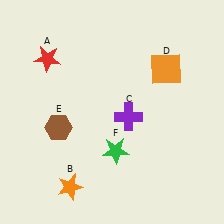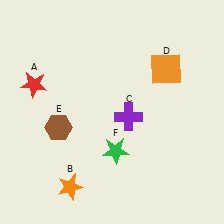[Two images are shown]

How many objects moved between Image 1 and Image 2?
1 object moved between the two images.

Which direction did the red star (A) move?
The red star (A) moved down.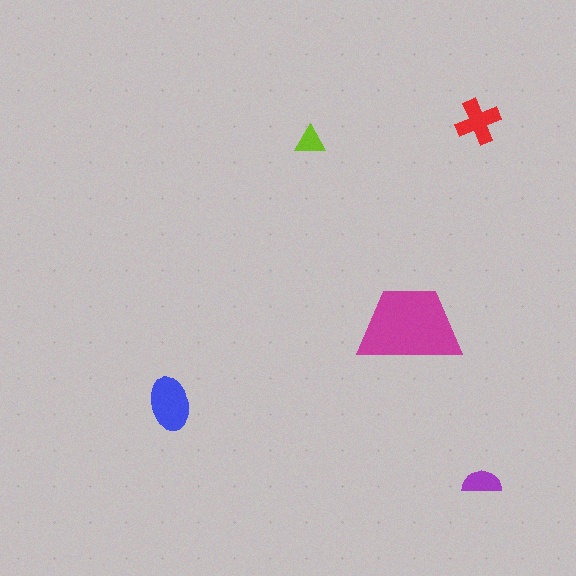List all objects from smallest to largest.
The lime triangle, the purple semicircle, the red cross, the blue ellipse, the magenta trapezoid.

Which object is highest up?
The red cross is topmost.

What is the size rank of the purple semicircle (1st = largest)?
4th.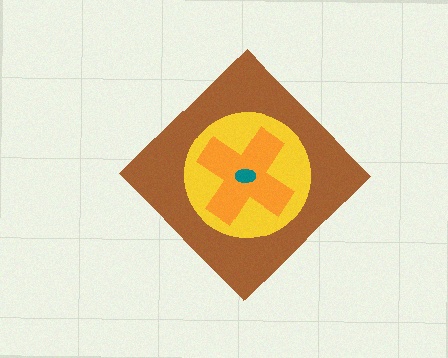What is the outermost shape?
The brown diamond.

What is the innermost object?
The teal ellipse.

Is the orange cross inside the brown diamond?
Yes.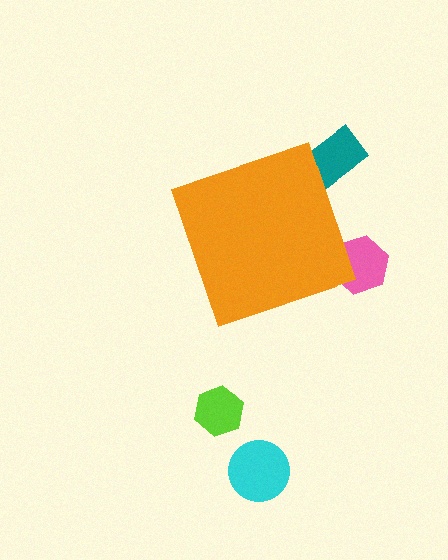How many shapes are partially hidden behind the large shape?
2 shapes are partially hidden.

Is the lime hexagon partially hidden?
No, the lime hexagon is fully visible.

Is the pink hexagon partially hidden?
Yes, the pink hexagon is partially hidden behind the orange diamond.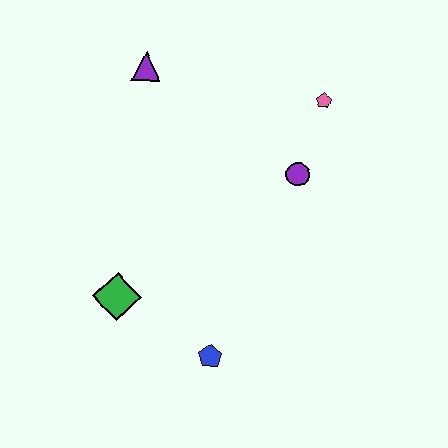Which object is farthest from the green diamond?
The pink pentagon is farthest from the green diamond.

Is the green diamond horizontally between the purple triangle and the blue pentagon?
No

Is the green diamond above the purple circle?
No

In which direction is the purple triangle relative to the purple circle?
The purple triangle is to the left of the purple circle.